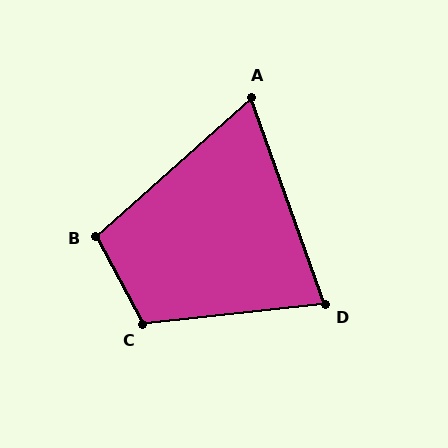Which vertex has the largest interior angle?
C, at approximately 112 degrees.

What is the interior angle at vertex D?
Approximately 77 degrees (acute).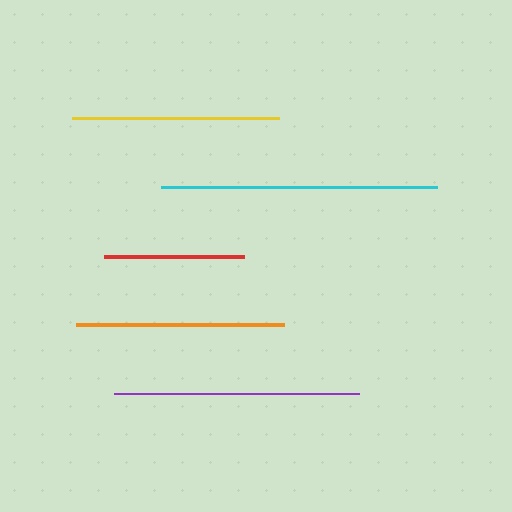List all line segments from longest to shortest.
From longest to shortest: cyan, purple, orange, yellow, red.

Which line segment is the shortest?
The red line is the shortest at approximately 141 pixels.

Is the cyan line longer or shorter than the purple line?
The cyan line is longer than the purple line.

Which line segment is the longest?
The cyan line is the longest at approximately 276 pixels.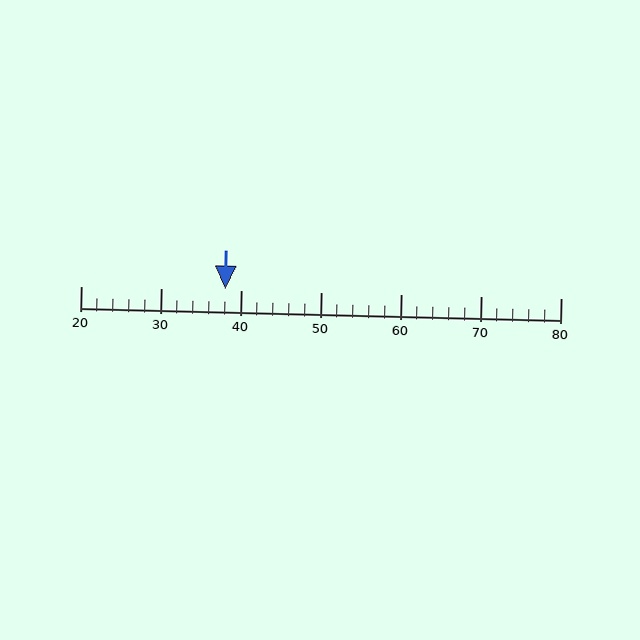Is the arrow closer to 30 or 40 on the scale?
The arrow is closer to 40.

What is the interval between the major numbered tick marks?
The major tick marks are spaced 10 units apart.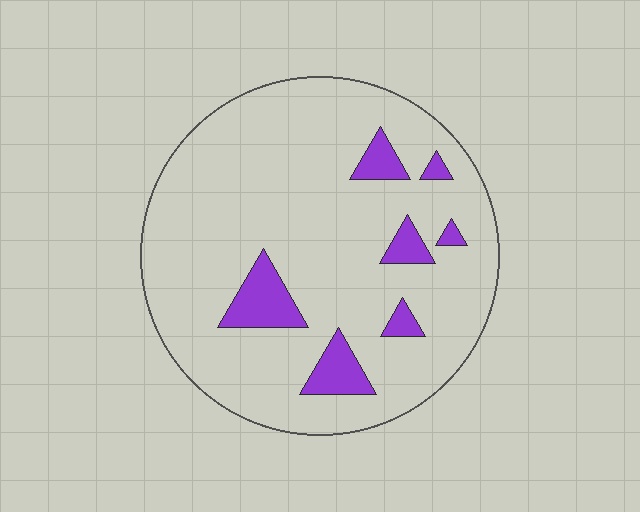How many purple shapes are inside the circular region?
7.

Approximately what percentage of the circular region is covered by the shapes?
Approximately 10%.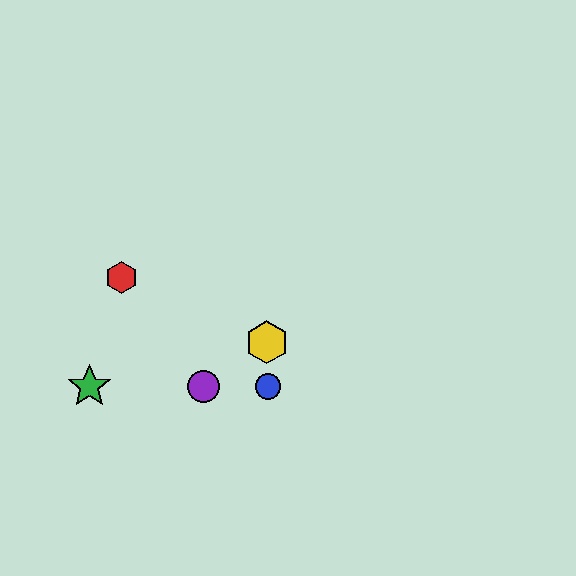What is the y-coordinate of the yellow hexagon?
The yellow hexagon is at y≈342.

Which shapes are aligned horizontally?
The blue circle, the green star, the purple circle are aligned horizontally.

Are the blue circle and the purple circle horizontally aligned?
Yes, both are at y≈387.